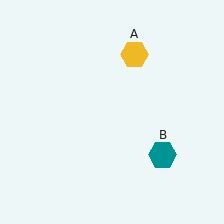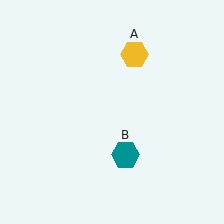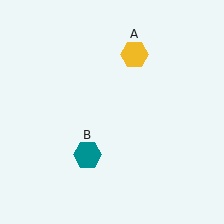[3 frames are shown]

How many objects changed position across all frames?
1 object changed position: teal hexagon (object B).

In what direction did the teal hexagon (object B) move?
The teal hexagon (object B) moved left.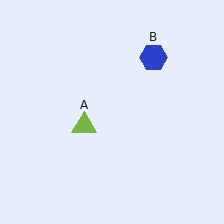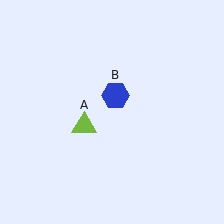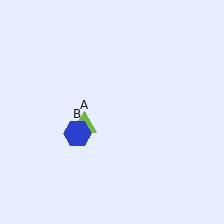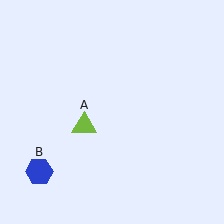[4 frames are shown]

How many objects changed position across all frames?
1 object changed position: blue hexagon (object B).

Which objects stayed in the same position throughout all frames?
Lime triangle (object A) remained stationary.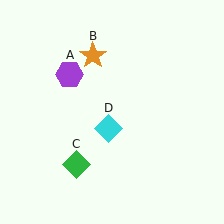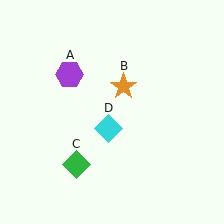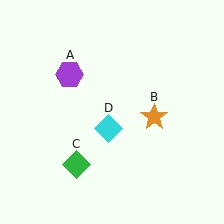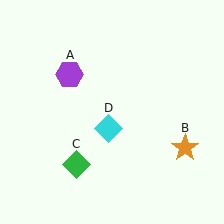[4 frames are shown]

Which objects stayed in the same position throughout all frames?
Purple hexagon (object A) and green diamond (object C) and cyan diamond (object D) remained stationary.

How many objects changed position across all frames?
1 object changed position: orange star (object B).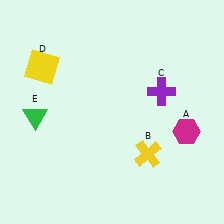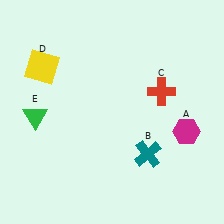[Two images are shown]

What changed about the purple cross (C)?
In Image 1, C is purple. In Image 2, it changed to red.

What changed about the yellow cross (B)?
In Image 1, B is yellow. In Image 2, it changed to teal.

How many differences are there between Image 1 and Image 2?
There are 2 differences between the two images.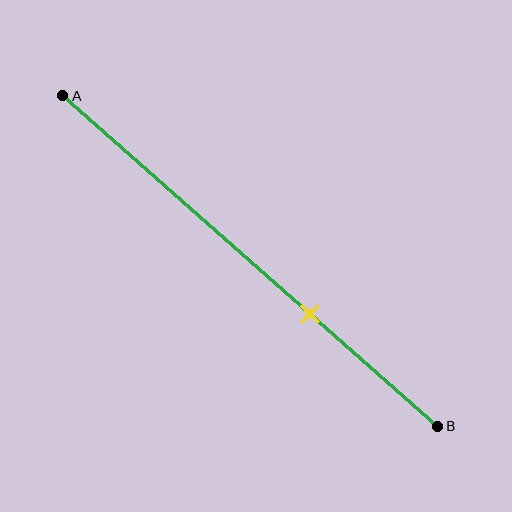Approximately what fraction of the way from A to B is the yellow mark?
The yellow mark is approximately 65% of the way from A to B.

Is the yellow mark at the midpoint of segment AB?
No, the mark is at about 65% from A, not at the 50% midpoint.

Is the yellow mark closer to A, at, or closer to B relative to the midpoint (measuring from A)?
The yellow mark is closer to point B than the midpoint of segment AB.